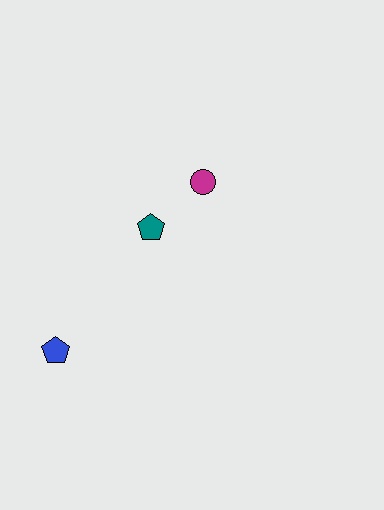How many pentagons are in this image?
There are 2 pentagons.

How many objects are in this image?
There are 3 objects.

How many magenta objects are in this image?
There is 1 magenta object.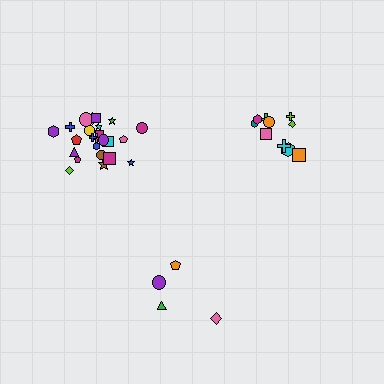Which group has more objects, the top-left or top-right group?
The top-left group.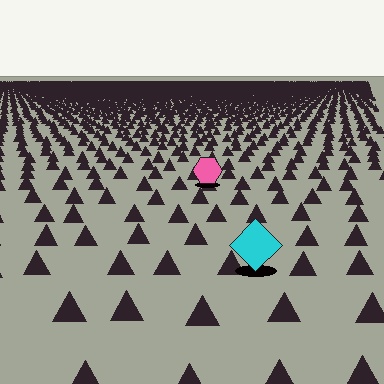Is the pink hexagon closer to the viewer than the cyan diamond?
No. The cyan diamond is closer — you can tell from the texture gradient: the ground texture is coarser near it.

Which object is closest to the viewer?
The cyan diamond is closest. The texture marks near it are larger and more spread out.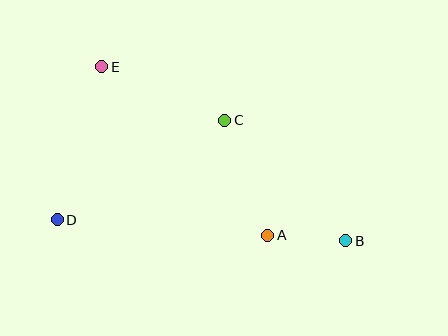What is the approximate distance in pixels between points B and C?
The distance between B and C is approximately 171 pixels.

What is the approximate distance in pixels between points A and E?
The distance between A and E is approximately 236 pixels.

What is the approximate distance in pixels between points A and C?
The distance between A and C is approximately 122 pixels.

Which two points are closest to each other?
Points A and B are closest to each other.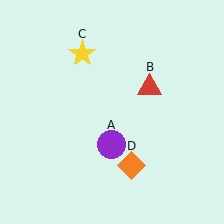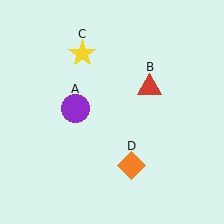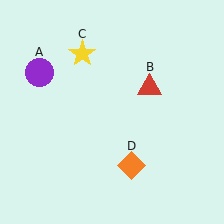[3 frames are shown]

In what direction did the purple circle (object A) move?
The purple circle (object A) moved up and to the left.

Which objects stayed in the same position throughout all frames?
Red triangle (object B) and yellow star (object C) and orange diamond (object D) remained stationary.